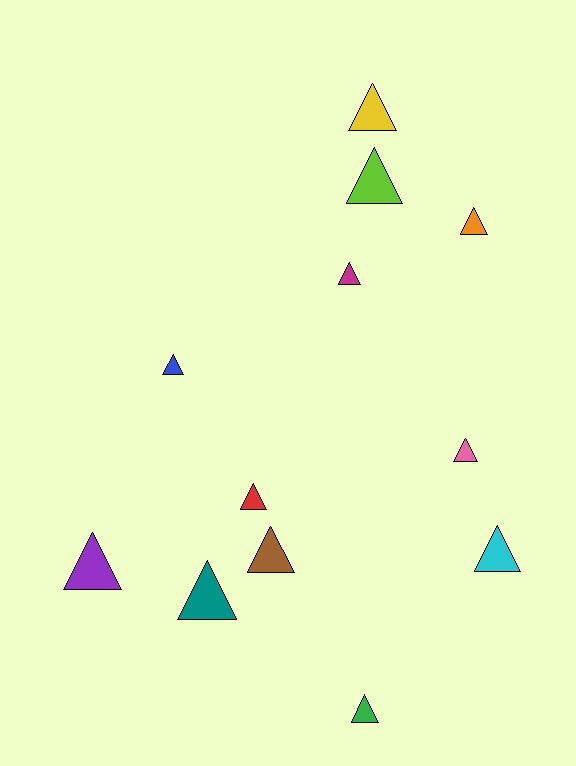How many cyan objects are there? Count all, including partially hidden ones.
There is 1 cyan object.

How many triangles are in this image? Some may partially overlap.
There are 12 triangles.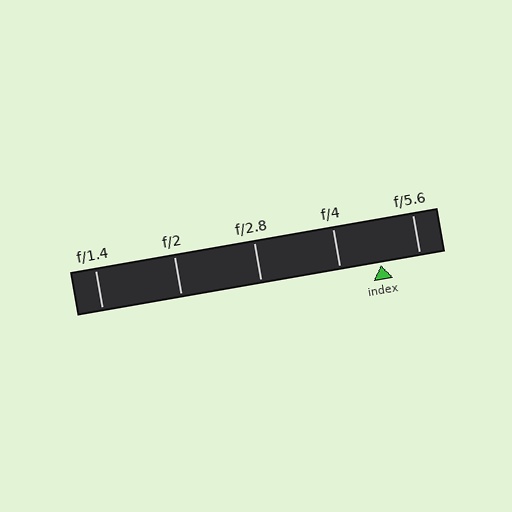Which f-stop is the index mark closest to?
The index mark is closest to f/5.6.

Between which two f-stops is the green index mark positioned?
The index mark is between f/4 and f/5.6.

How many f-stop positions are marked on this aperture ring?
There are 5 f-stop positions marked.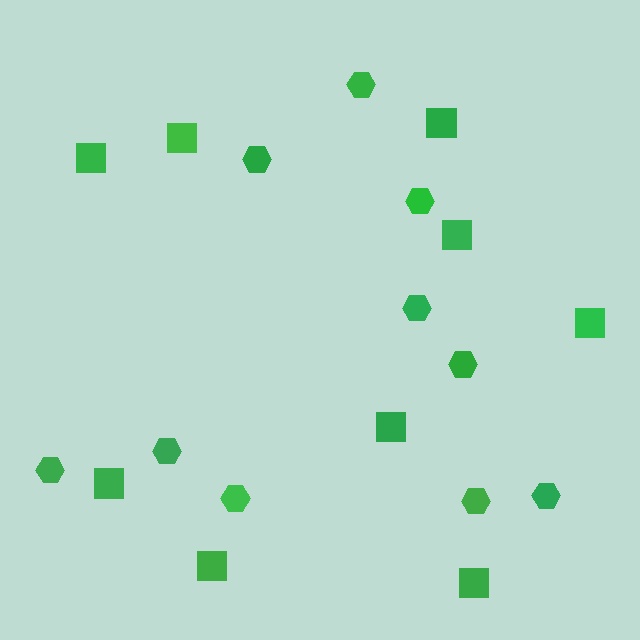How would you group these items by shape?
There are 2 groups: one group of squares (9) and one group of hexagons (10).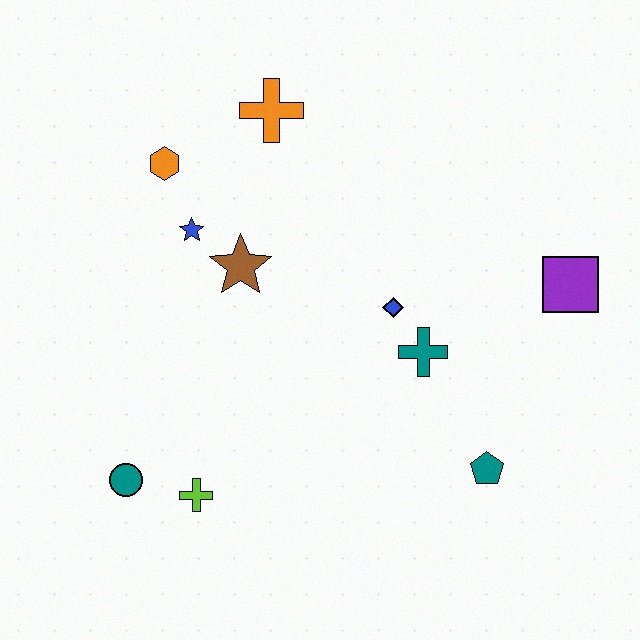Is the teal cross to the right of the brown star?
Yes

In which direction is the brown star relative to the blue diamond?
The brown star is to the left of the blue diamond.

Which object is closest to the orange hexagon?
The blue star is closest to the orange hexagon.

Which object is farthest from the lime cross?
The purple square is farthest from the lime cross.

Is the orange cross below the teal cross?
No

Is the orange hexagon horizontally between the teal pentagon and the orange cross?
No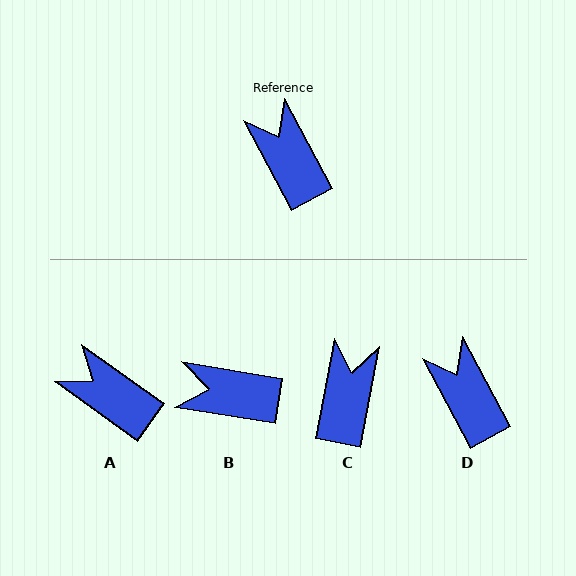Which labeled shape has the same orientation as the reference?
D.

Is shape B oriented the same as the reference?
No, it is off by about 53 degrees.